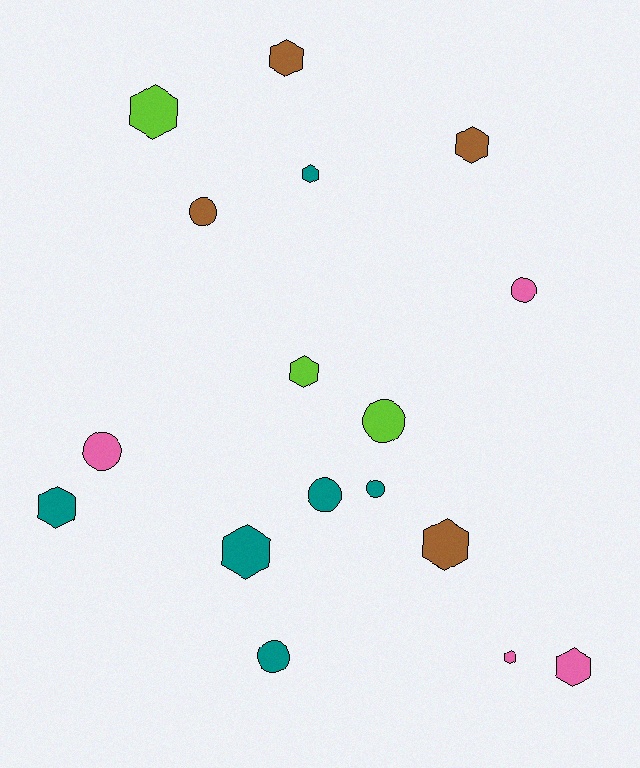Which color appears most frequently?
Teal, with 6 objects.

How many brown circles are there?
There is 1 brown circle.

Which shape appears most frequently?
Hexagon, with 10 objects.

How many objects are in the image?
There are 17 objects.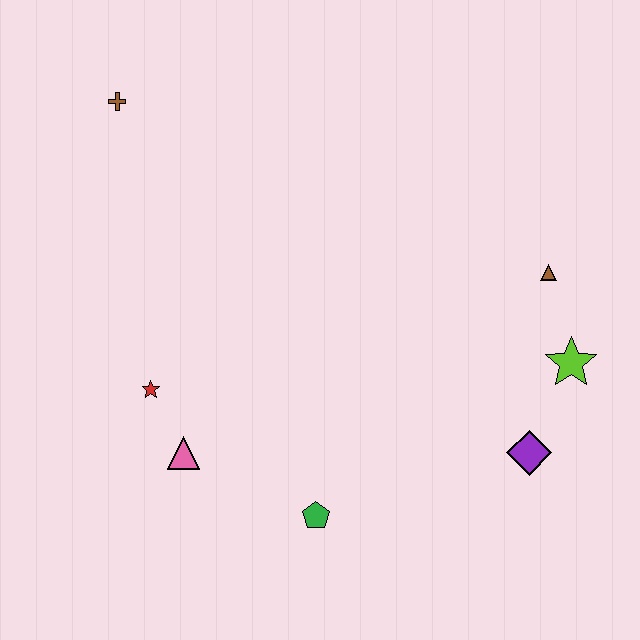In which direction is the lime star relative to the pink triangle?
The lime star is to the right of the pink triangle.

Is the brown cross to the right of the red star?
No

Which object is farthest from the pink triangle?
The brown triangle is farthest from the pink triangle.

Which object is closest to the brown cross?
The red star is closest to the brown cross.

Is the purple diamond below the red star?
Yes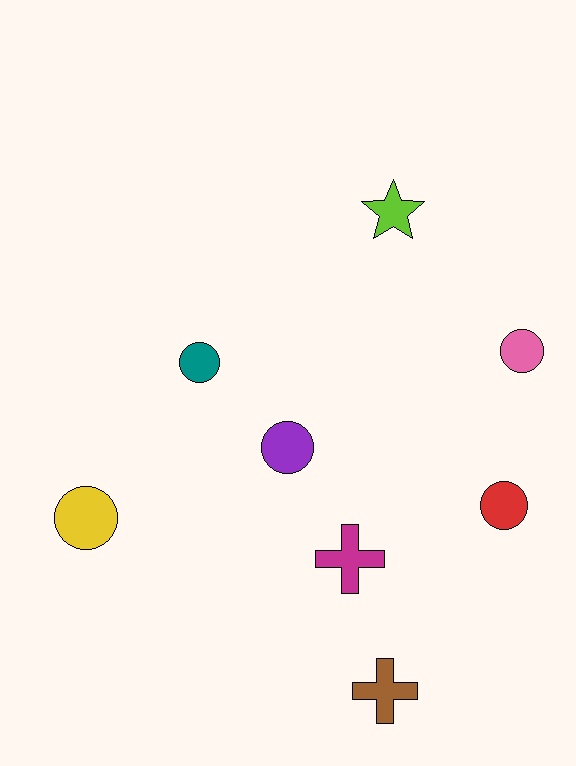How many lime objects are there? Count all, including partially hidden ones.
There is 1 lime object.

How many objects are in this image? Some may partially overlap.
There are 8 objects.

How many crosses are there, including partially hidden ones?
There are 2 crosses.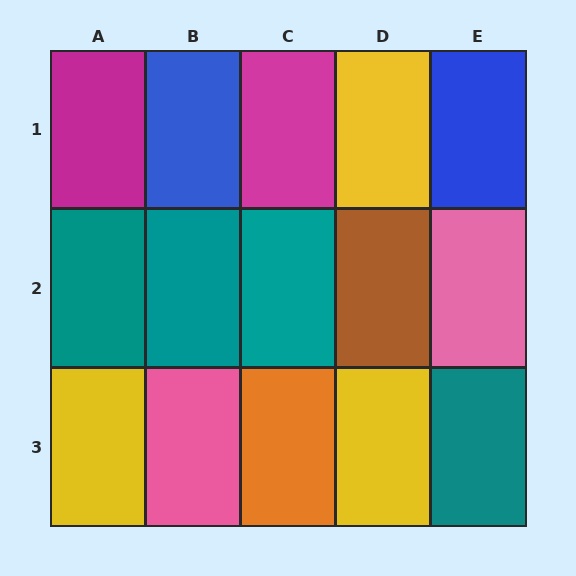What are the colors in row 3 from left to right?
Yellow, pink, orange, yellow, teal.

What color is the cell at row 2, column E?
Pink.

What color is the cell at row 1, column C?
Magenta.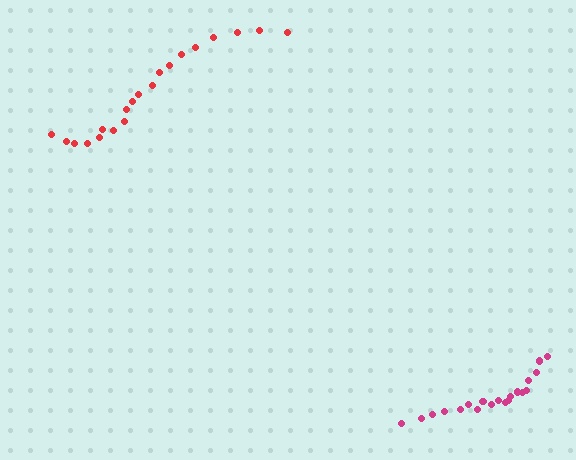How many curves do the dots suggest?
There are 2 distinct paths.